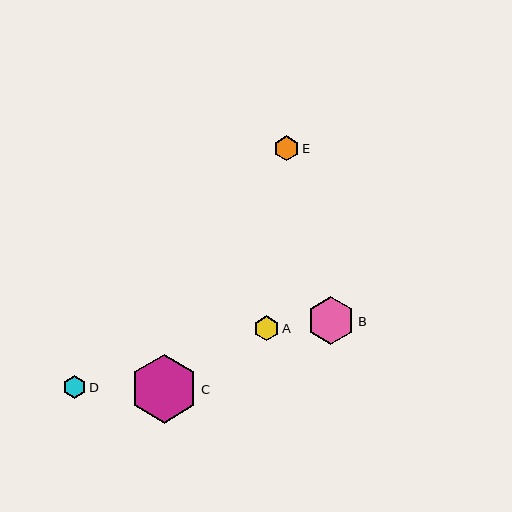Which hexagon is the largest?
Hexagon C is the largest with a size of approximately 69 pixels.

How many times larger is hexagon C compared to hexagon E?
Hexagon C is approximately 2.8 times the size of hexagon E.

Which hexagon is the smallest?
Hexagon D is the smallest with a size of approximately 22 pixels.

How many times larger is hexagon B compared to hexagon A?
Hexagon B is approximately 1.9 times the size of hexagon A.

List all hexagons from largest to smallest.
From largest to smallest: C, B, A, E, D.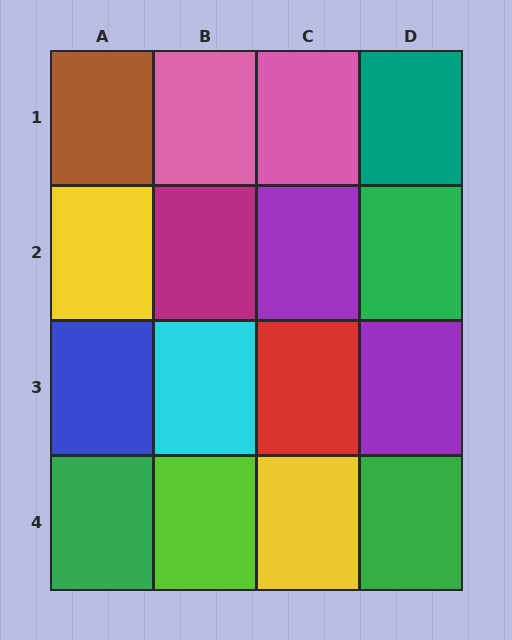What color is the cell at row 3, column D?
Purple.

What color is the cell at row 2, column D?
Green.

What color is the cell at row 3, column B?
Cyan.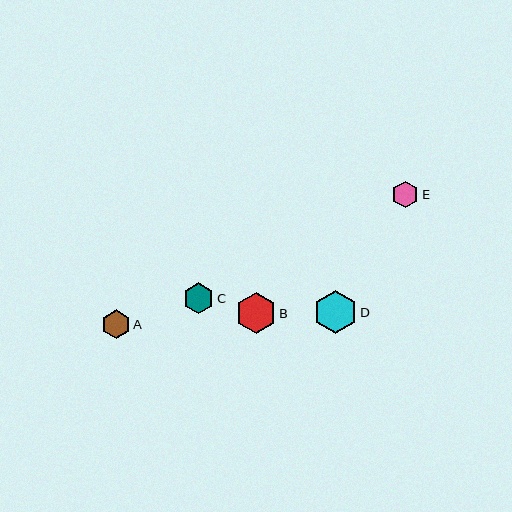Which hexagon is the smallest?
Hexagon E is the smallest with a size of approximately 27 pixels.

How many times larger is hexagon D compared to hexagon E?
Hexagon D is approximately 1.6 times the size of hexagon E.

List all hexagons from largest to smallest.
From largest to smallest: D, B, C, A, E.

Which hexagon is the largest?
Hexagon D is the largest with a size of approximately 43 pixels.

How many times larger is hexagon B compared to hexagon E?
Hexagon B is approximately 1.5 times the size of hexagon E.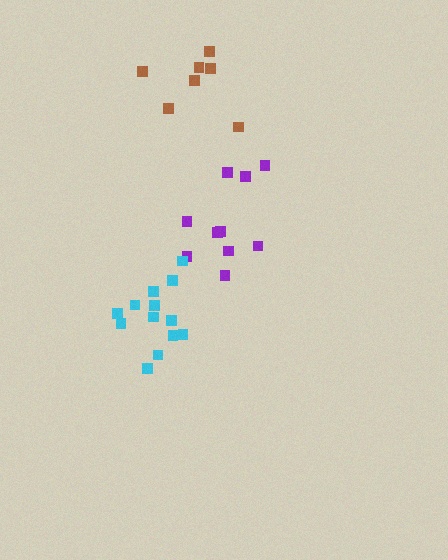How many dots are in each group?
Group 1: 10 dots, Group 2: 13 dots, Group 3: 7 dots (30 total).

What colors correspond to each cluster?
The clusters are colored: purple, cyan, brown.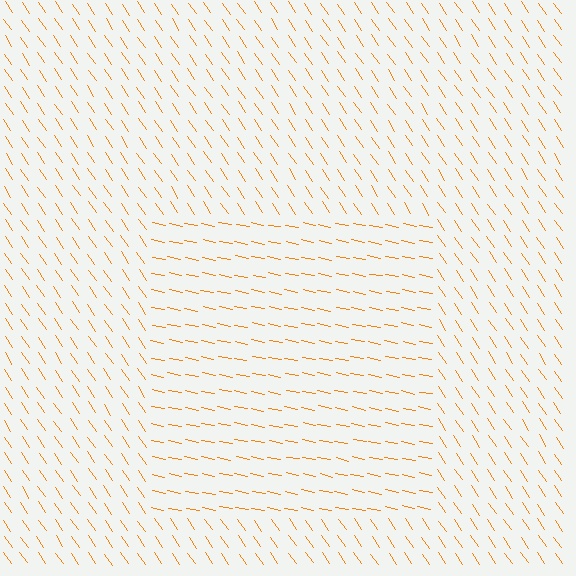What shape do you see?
I see a rectangle.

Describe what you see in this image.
The image is filled with small orange line segments. A rectangle region in the image has lines oriented differently from the surrounding lines, creating a visible texture boundary.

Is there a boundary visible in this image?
Yes, there is a texture boundary formed by a change in line orientation.